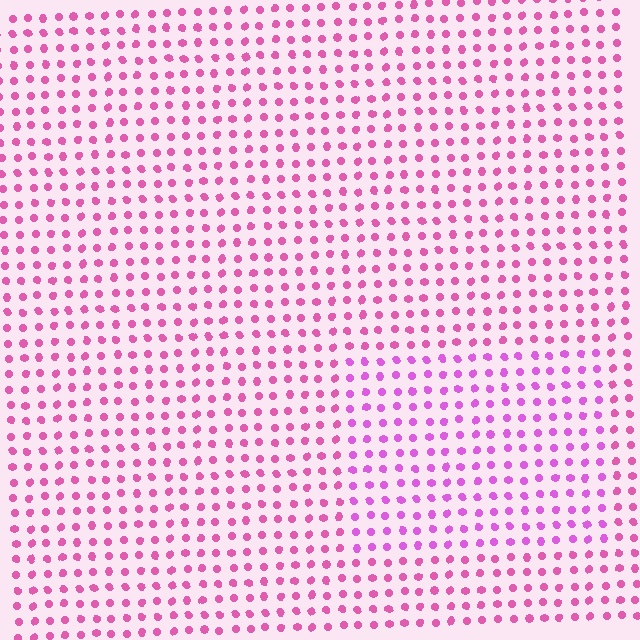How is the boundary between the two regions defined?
The boundary is defined purely by a slight shift in hue (about 25 degrees). Spacing, size, and orientation are identical on both sides.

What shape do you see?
I see a rectangle.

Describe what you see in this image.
The image is filled with small pink elements in a uniform arrangement. A rectangle-shaped region is visible where the elements are tinted to a slightly different hue, forming a subtle color boundary.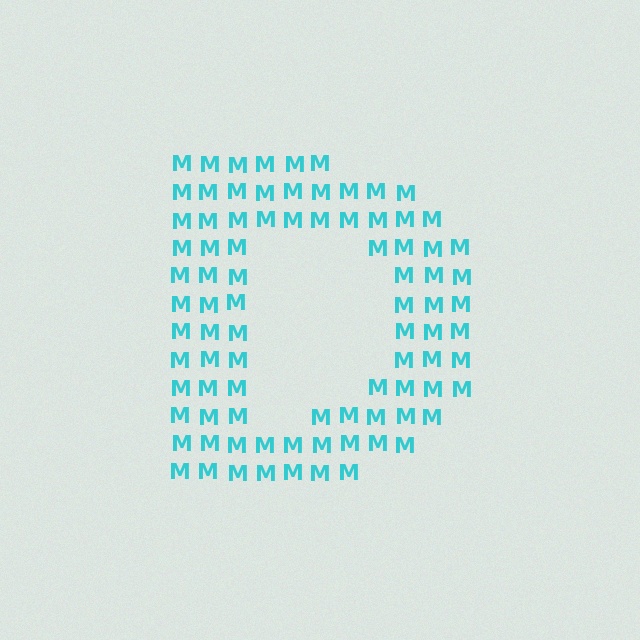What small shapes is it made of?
It is made of small letter M's.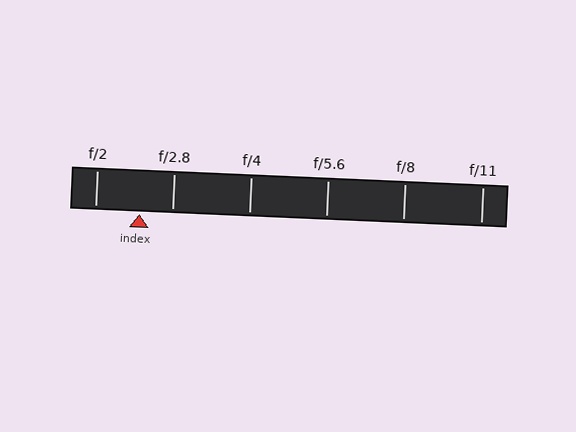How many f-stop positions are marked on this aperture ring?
There are 6 f-stop positions marked.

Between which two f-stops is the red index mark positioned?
The index mark is between f/2 and f/2.8.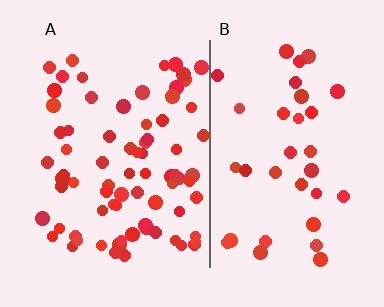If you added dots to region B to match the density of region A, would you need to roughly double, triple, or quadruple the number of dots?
Approximately double.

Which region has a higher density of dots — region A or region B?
A (the left).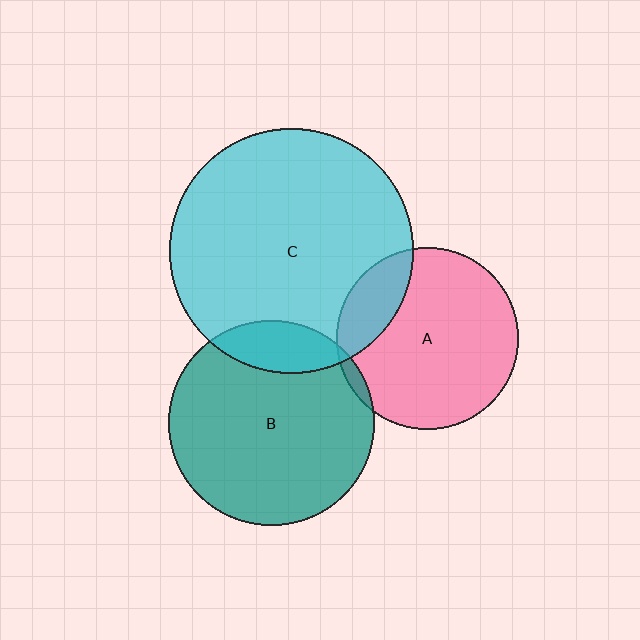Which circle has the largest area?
Circle C (cyan).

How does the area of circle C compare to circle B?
Approximately 1.4 times.